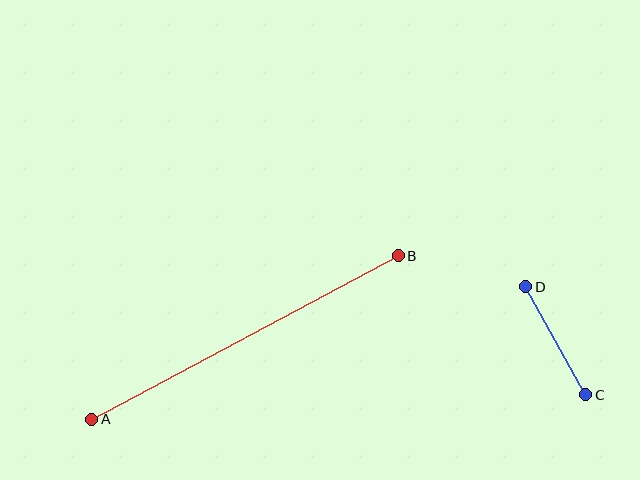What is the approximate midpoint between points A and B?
The midpoint is at approximately (245, 337) pixels.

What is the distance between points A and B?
The distance is approximately 347 pixels.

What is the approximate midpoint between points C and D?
The midpoint is at approximately (556, 341) pixels.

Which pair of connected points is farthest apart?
Points A and B are farthest apart.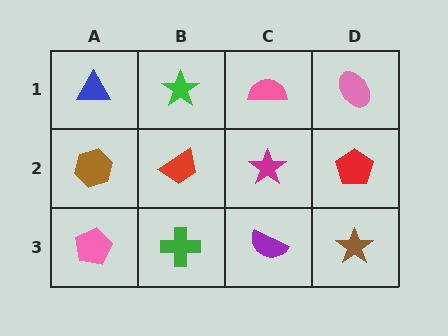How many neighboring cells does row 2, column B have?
4.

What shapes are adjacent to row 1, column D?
A red pentagon (row 2, column D), a pink semicircle (row 1, column C).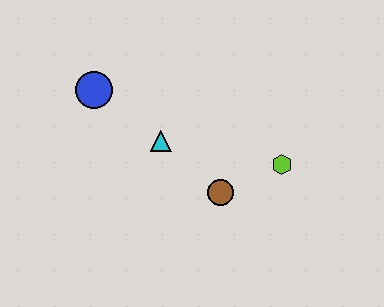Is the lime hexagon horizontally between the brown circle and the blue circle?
No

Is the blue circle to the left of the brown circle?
Yes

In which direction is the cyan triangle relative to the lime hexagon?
The cyan triangle is to the left of the lime hexagon.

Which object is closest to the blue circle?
The cyan triangle is closest to the blue circle.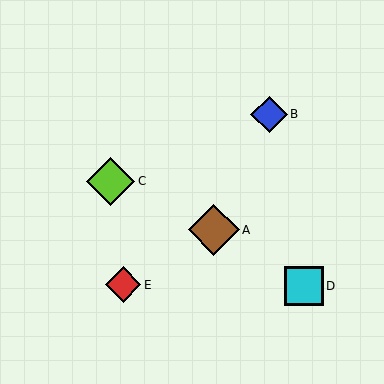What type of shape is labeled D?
Shape D is a cyan square.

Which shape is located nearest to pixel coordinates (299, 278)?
The cyan square (labeled D) at (304, 286) is nearest to that location.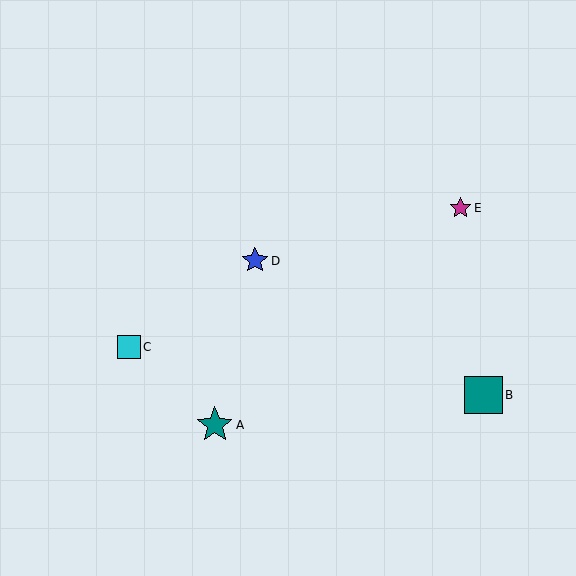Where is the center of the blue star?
The center of the blue star is at (255, 261).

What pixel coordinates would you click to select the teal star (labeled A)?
Click at (215, 425) to select the teal star A.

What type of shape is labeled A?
Shape A is a teal star.